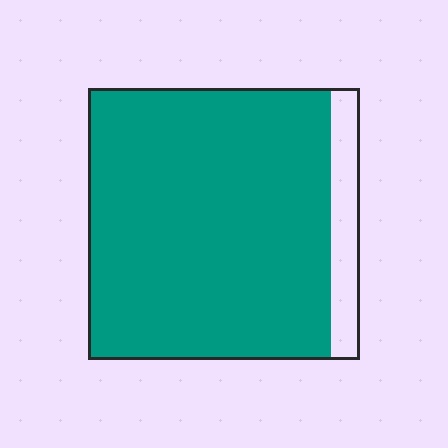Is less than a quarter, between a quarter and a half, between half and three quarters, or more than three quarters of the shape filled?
More than three quarters.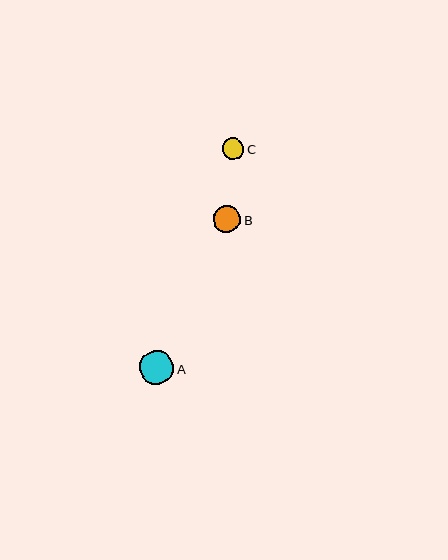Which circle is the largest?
Circle A is the largest with a size of approximately 34 pixels.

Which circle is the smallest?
Circle C is the smallest with a size of approximately 21 pixels.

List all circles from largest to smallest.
From largest to smallest: A, B, C.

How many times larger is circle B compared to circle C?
Circle B is approximately 1.3 times the size of circle C.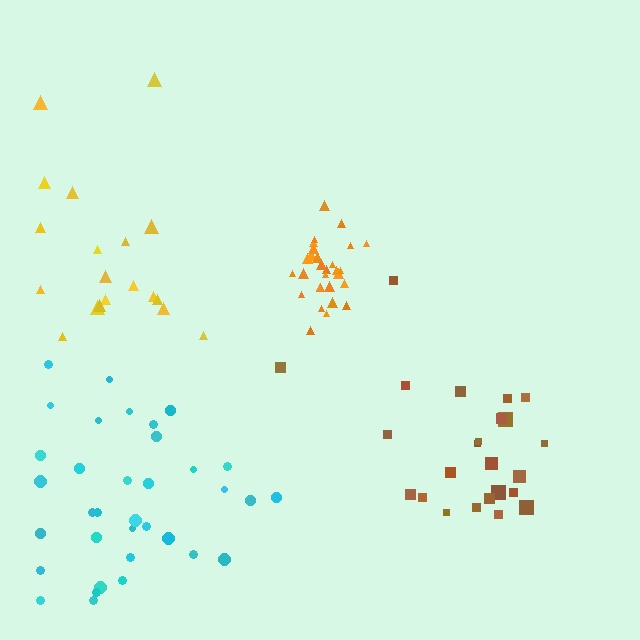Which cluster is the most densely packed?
Orange.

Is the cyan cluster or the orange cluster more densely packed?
Orange.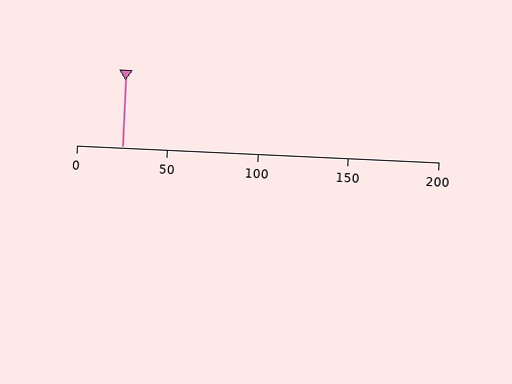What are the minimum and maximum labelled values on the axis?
The axis runs from 0 to 200.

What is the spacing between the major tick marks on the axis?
The major ticks are spaced 50 apart.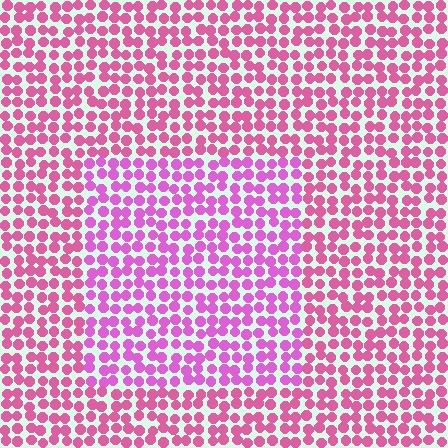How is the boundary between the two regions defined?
The boundary is defined purely by a slight shift in hue (about 25 degrees). Spacing, size, and orientation are identical on both sides.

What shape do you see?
I see a rectangle.